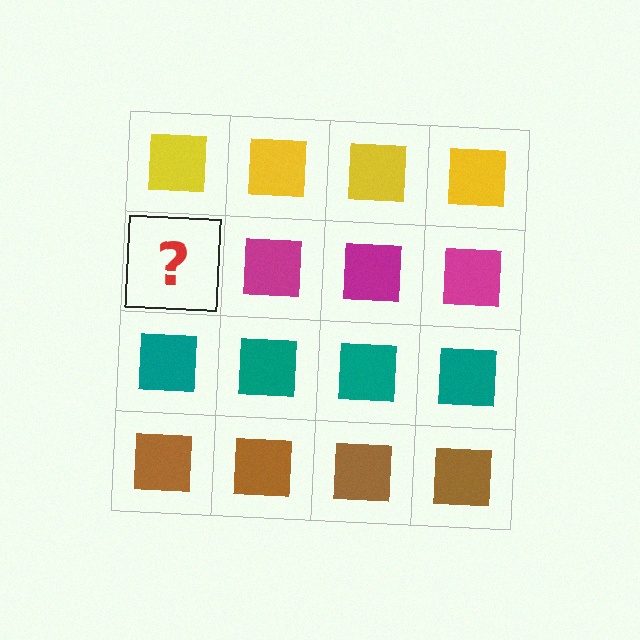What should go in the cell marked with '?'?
The missing cell should contain a magenta square.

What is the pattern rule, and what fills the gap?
The rule is that each row has a consistent color. The gap should be filled with a magenta square.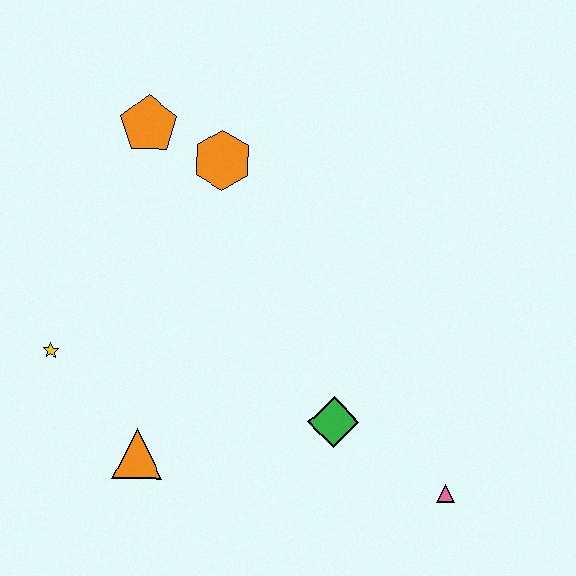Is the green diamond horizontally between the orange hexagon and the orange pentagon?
No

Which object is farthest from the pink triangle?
The orange pentagon is farthest from the pink triangle.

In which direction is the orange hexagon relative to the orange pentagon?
The orange hexagon is to the right of the orange pentagon.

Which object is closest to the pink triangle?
The green diamond is closest to the pink triangle.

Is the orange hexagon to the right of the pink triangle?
No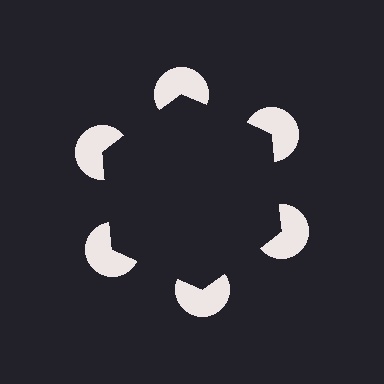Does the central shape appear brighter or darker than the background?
It typically appears slightly darker than the background, even though no actual brightness change is drawn.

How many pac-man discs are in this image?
There are 6 — one at each vertex of the illusory hexagon.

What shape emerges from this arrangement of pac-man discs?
An illusory hexagon — its edges are inferred from the aligned wedge cuts in the pac-man discs, not physically drawn.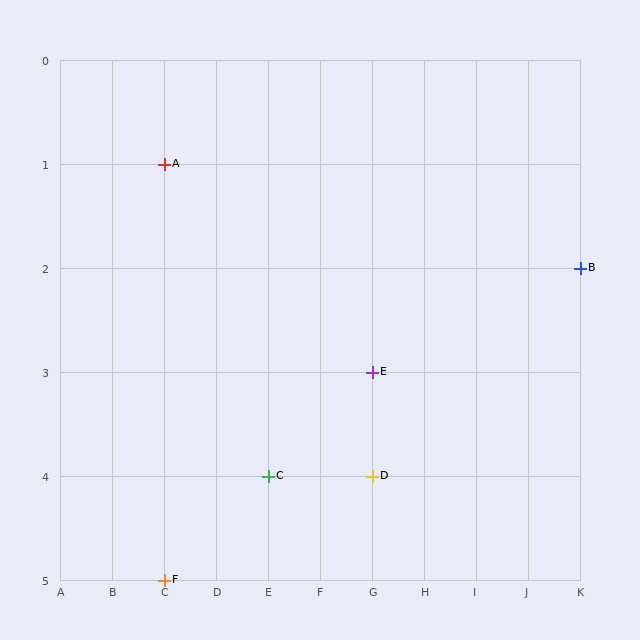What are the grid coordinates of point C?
Point C is at grid coordinates (E, 4).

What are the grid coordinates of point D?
Point D is at grid coordinates (G, 4).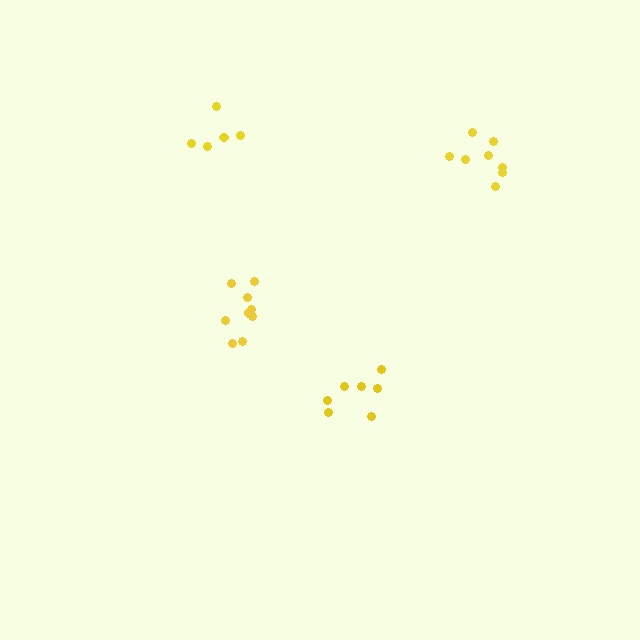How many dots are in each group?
Group 1: 7 dots, Group 2: 5 dots, Group 3: 9 dots, Group 4: 8 dots (29 total).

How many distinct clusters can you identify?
There are 4 distinct clusters.